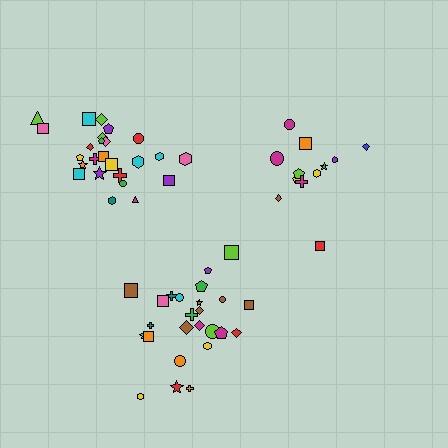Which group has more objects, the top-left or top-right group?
The top-left group.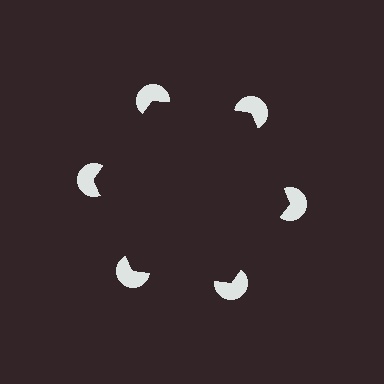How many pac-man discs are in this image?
There are 6 — one at each vertex of the illusory hexagon.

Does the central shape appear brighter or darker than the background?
It typically appears slightly darker than the background, even though no actual brightness change is drawn.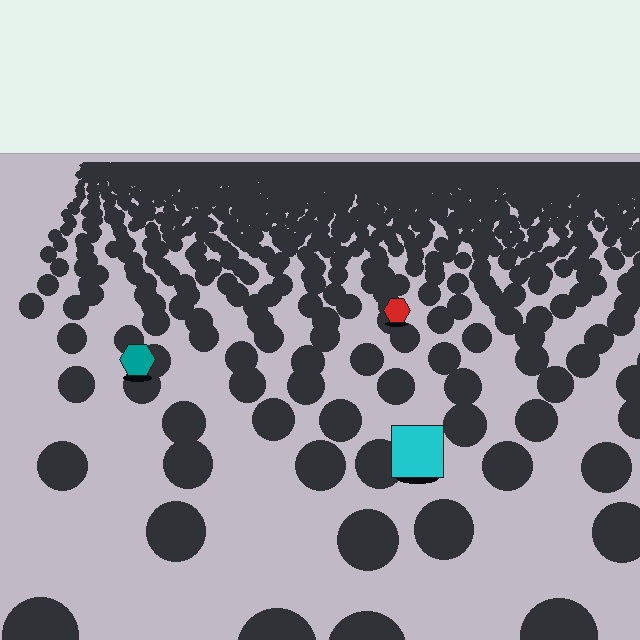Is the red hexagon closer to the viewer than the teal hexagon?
No. The teal hexagon is closer — you can tell from the texture gradient: the ground texture is coarser near it.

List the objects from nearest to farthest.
From nearest to farthest: the cyan square, the teal hexagon, the red hexagon.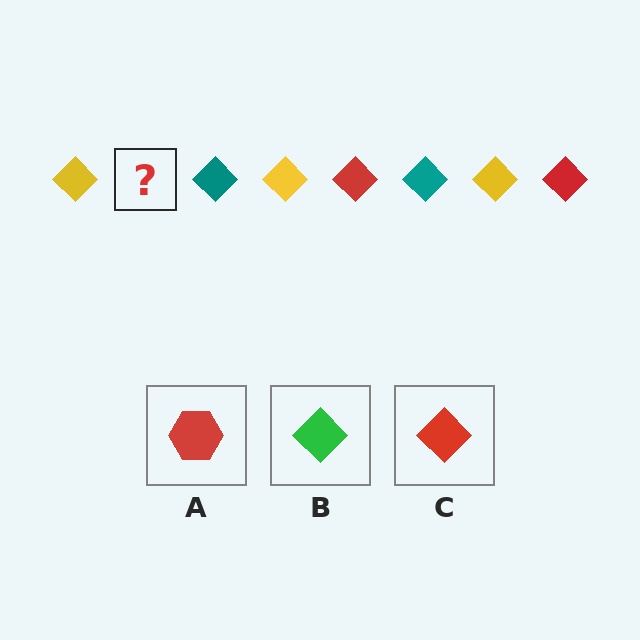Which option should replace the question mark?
Option C.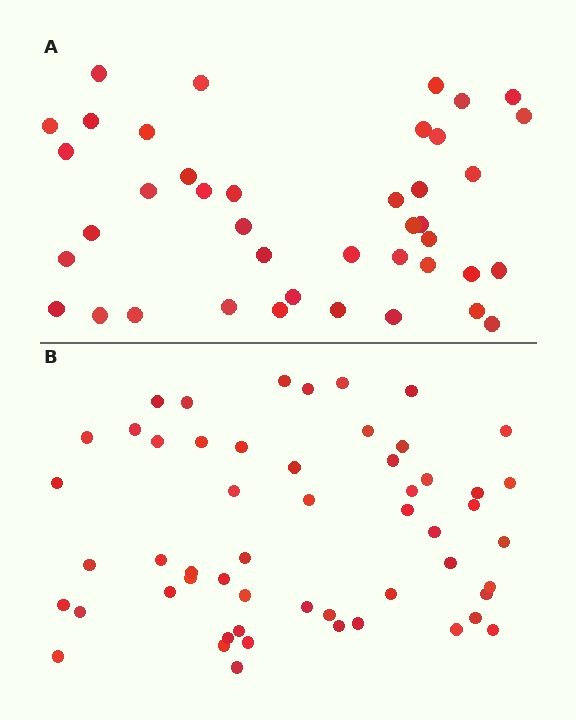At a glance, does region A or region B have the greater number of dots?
Region B (the bottom region) has more dots.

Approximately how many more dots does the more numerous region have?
Region B has approximately 15 more dots than region A.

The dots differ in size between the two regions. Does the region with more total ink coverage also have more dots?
No. Region A has more total ink coverage because its dots are larger, but region B actually contains more individual dots. Total area can be misleading — the number of items is what matters here.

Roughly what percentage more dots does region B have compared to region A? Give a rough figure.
About 30% more.